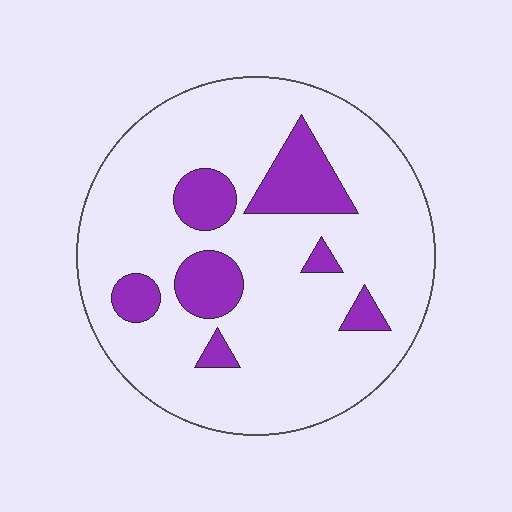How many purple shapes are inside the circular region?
7.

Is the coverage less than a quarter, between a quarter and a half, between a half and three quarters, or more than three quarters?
Less than a quarter.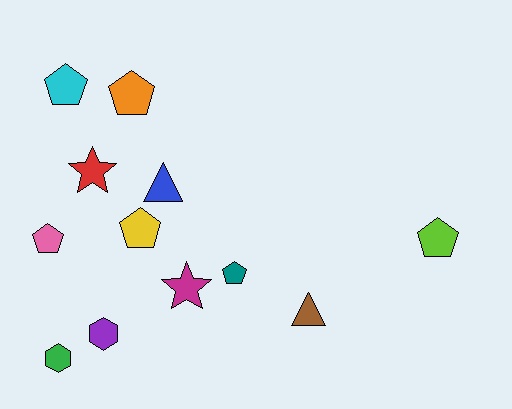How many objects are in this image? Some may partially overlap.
There are 12 objects.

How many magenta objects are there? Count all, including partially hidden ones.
There is 1 magenta object.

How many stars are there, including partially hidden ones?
There are 2 stars.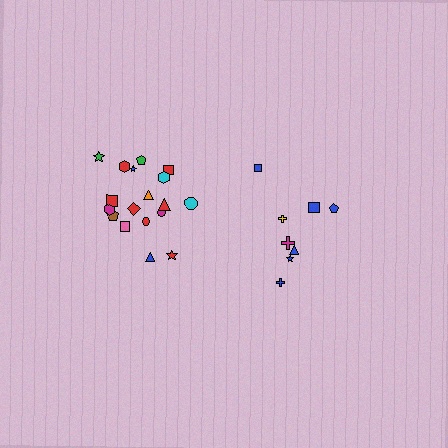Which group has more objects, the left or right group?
The left group.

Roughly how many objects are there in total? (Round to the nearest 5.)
Roughly 25 objects in total.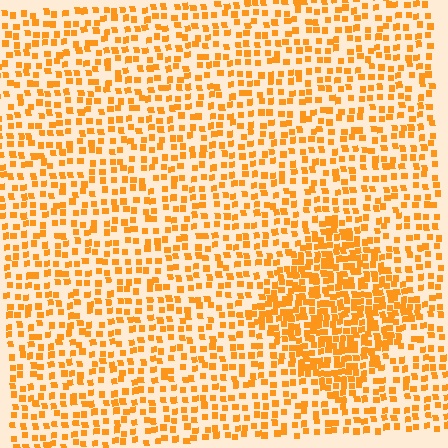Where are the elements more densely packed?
The elements are more densely packed inside the diamond boundary.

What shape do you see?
I see a diamond.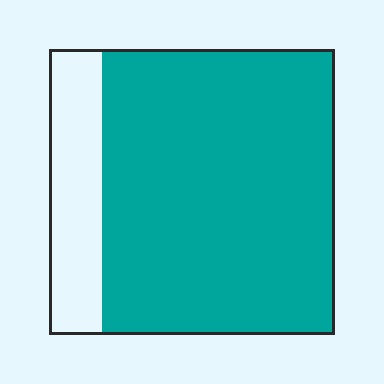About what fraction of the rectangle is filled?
About four fifths (4/5).